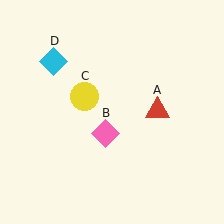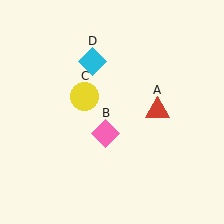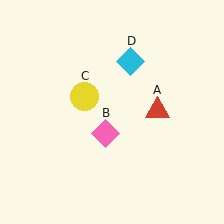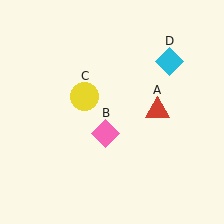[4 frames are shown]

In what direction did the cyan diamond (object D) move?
The cyan diamond (object D) moved right.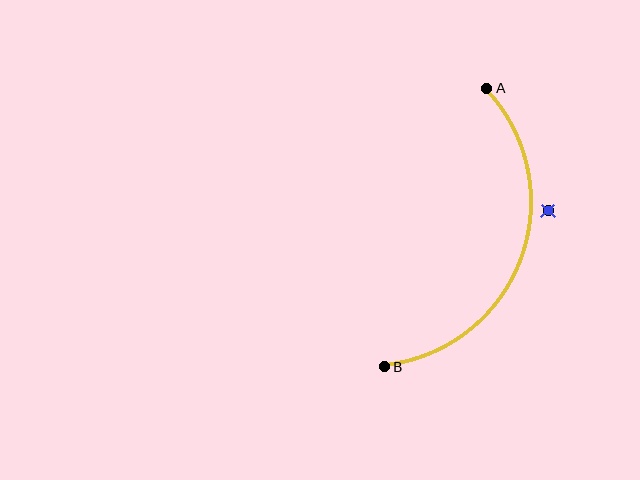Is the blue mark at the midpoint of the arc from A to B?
No — the blue mark does not lie on the arc at all. It sits slightly outside the curve.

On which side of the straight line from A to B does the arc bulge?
The arc bulges to the right of the straight line connecting A and B.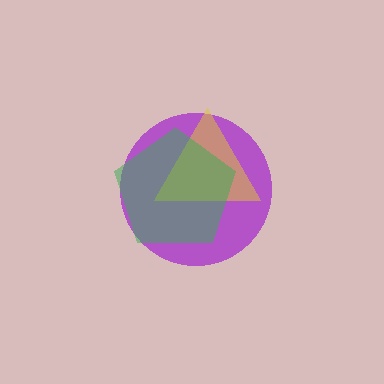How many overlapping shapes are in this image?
There are 3 overlapping shapes in the image.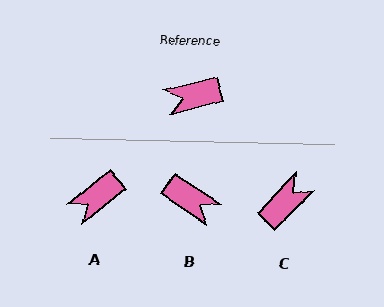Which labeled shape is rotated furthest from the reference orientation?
C, about 148 degrees away.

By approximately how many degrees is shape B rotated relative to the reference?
Approximately 132 degrees counter-clockwise.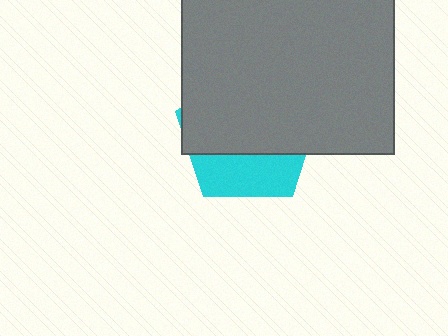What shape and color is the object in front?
The object in front is a gray square.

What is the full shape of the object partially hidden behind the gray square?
The partially hidden object is a cyan pentagon.